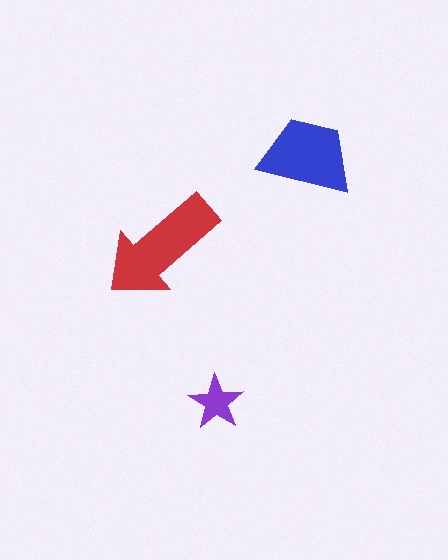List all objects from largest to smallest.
The red arrow, the blue trapezoid, the purple star.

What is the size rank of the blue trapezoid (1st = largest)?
2nd.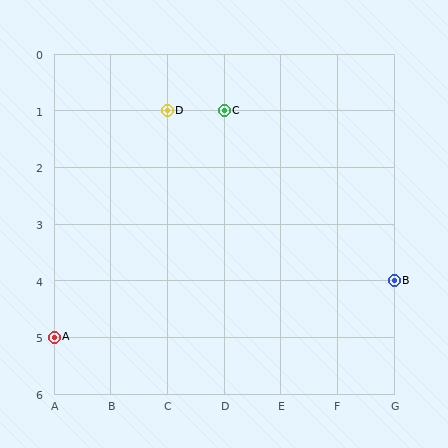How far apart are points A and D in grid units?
Points A and D are 2 columns and 4 rows apart (about 4.5 grid units diagonally).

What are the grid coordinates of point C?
Point C is at grid coordinates (D, 1).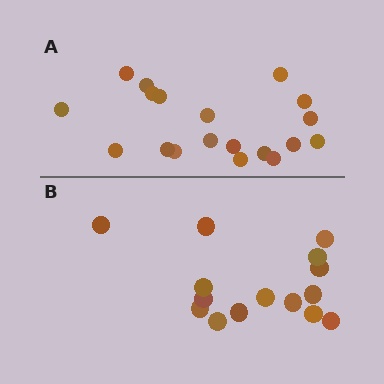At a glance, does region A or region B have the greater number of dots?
Region A (the top region) has more dots.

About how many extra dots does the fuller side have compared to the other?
Region A has about 4 more dots than region B.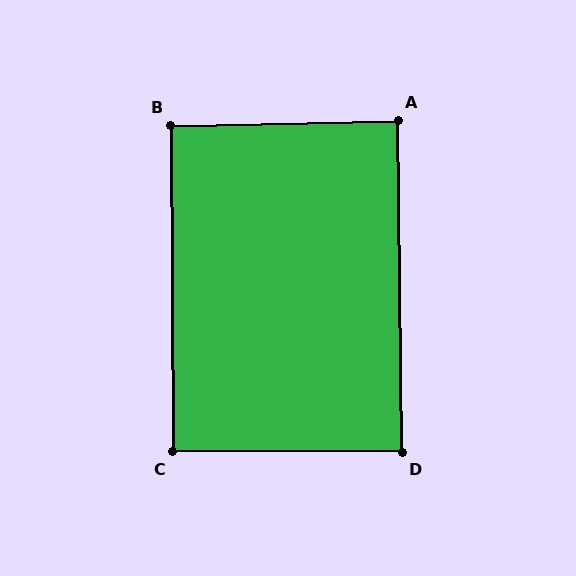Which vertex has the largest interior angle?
B, at approximately 91 degrees.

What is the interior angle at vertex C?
Approximately 91 degrees (approximately right).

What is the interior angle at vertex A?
Approximately 89 degrees (approximately right).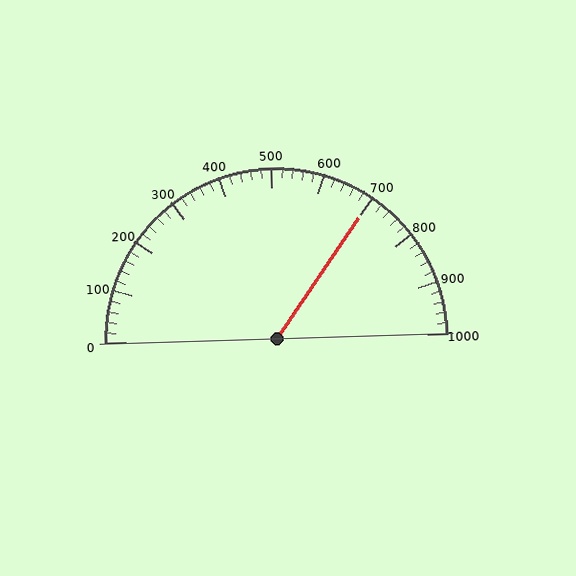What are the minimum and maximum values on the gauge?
The gauge ranges from 0 to 1000.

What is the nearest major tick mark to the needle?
The nearest major tick mark is 700.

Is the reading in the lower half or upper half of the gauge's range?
The reading is in the upper half of the range (0 to 1000).